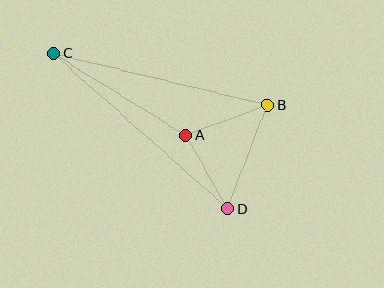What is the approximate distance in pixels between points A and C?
The distance between A and C is approximately 156 pixels.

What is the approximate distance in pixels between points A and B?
The distance between A and B is approximately 87 pixels.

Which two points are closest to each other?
Points A and D are closest to each other.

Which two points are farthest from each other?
Points C and D are farthest from each other.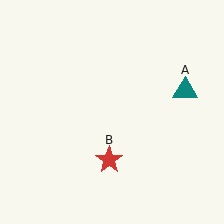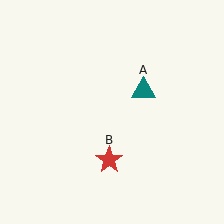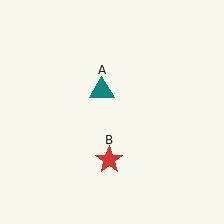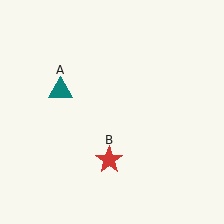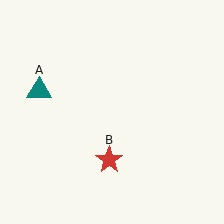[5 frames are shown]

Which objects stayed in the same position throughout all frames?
Red star (object B) remained stationary.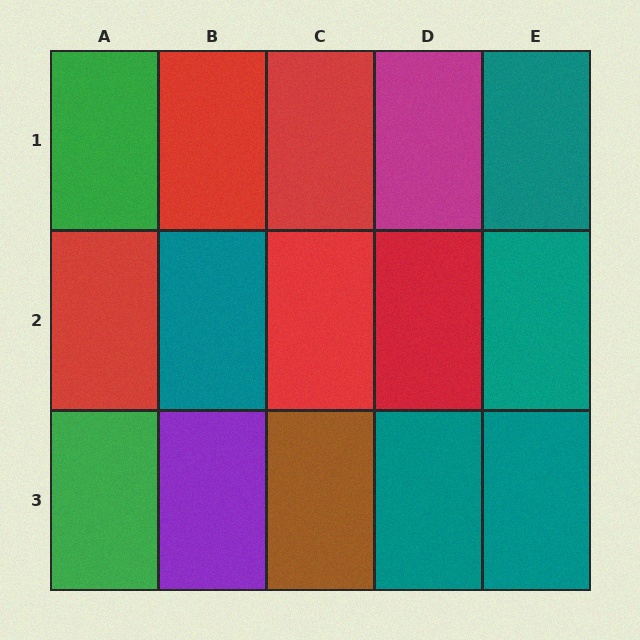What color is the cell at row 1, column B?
Red.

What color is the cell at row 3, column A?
Green.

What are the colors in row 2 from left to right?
Red, teal, red, red, teal.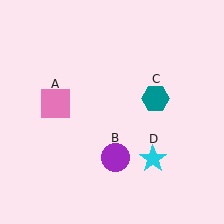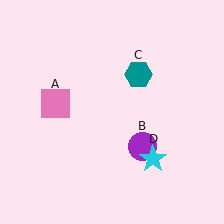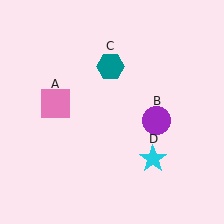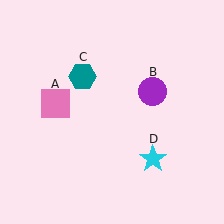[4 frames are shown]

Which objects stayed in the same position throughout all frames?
Pink square (object A) and cyan star (object D) remained stationary.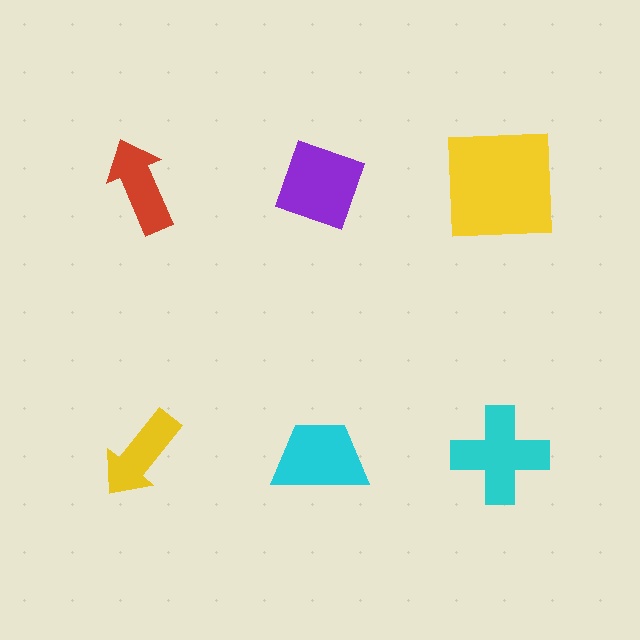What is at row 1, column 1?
A red arrow.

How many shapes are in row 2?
3 shapes.